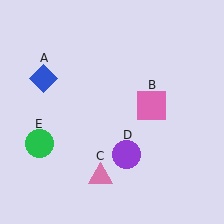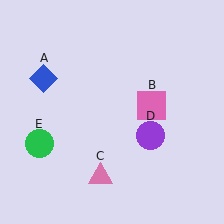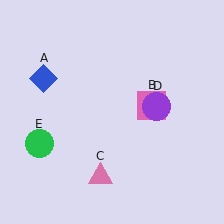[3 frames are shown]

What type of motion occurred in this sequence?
The purple circle (object D) rotated counterclockwise around the center of the scene.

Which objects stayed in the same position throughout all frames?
Blue diamond (object A) and pink square (object B) and pink triangle (object C) and green circle (object E) remained stationary.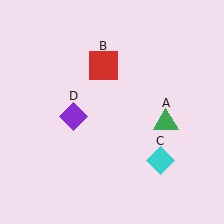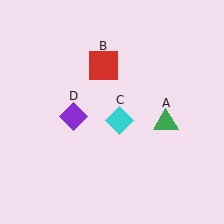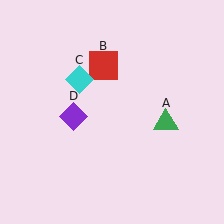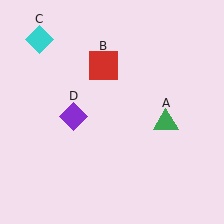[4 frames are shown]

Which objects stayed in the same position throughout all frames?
Green triangle (object A) and red square (object B) and purple diamond (object D) remained stationary.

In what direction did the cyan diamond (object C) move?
The cyan diamond (object C) moved up and to the left.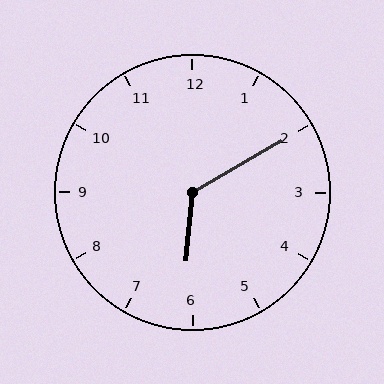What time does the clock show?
6:10.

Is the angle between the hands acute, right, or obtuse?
It is obtuse.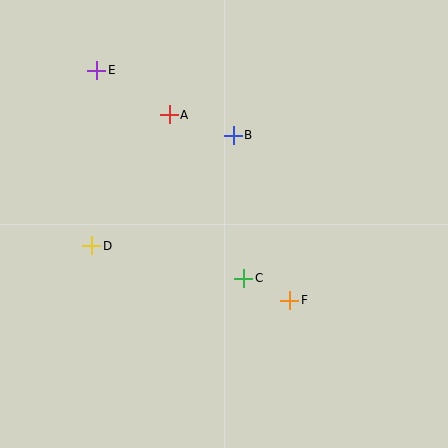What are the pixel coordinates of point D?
Point D is at (92, 246).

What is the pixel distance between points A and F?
The distance between A and F is 221 pixels.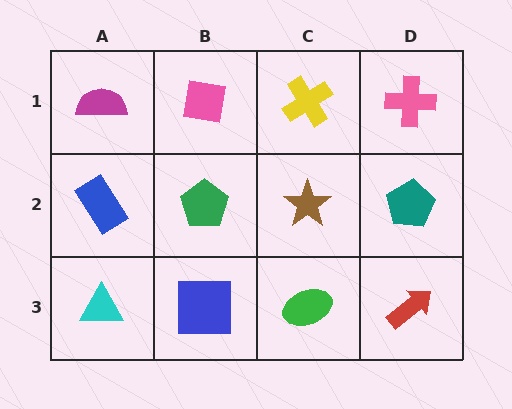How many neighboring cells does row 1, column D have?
2.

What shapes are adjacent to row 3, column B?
A green pentagon (row 2, column B), a cyan triangle (row 3, column A), a green ellipse (row 3, column C).